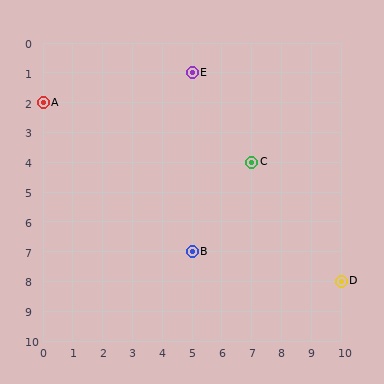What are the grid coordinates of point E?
Point E is at grid coordinates (5, 1).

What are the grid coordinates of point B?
Point B is at grid coordinates (5, 7).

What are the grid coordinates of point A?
Point A is at grid coordinates (0, 2).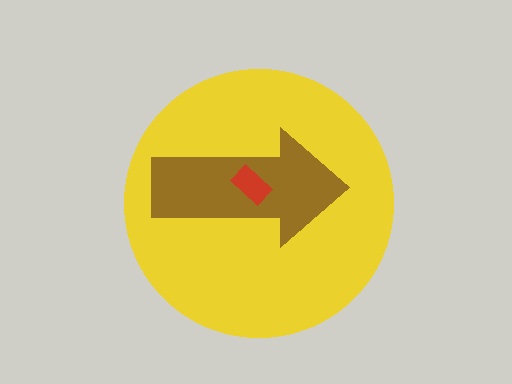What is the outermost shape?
The yellow circle.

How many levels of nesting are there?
3.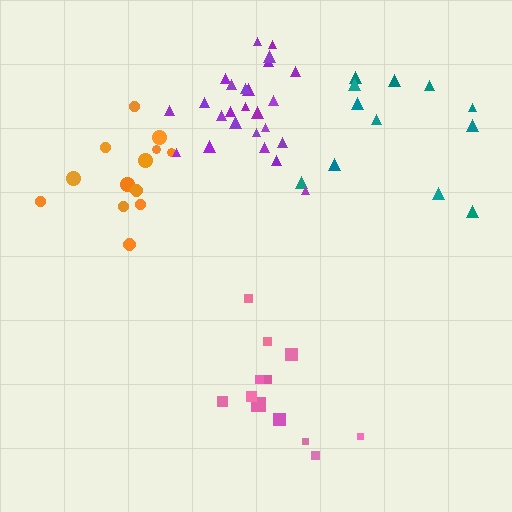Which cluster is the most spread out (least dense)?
Teal.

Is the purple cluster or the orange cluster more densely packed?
Purple.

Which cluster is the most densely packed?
Purple.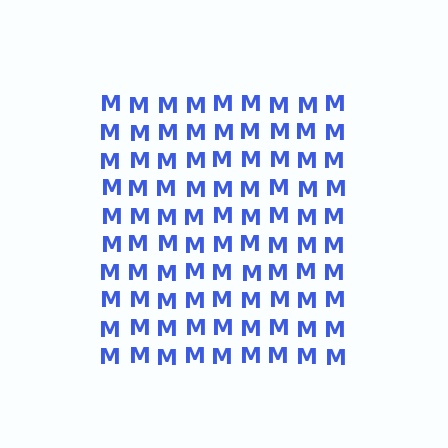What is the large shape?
The large shape is a square.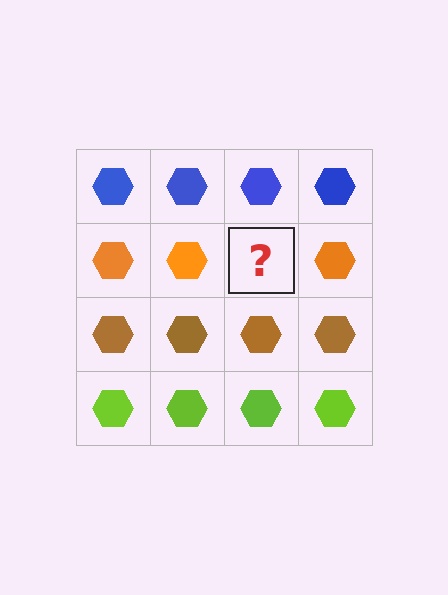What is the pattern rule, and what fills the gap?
The rule is that each row has a consistent color. The gap should be filled with an orange hexagon.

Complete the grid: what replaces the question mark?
The question mark should be replaced with an orange hexagon.